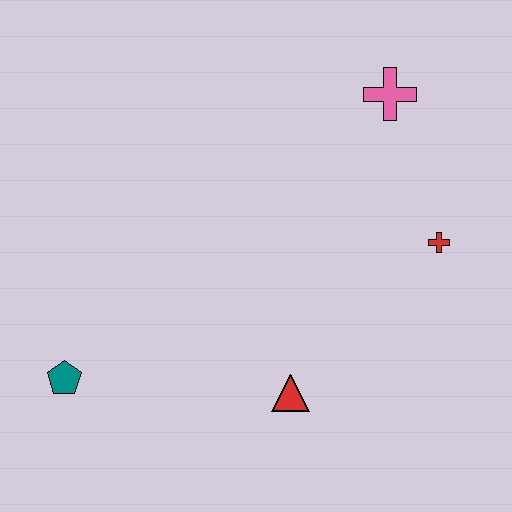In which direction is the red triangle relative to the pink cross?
The red triangle is below the pink cross.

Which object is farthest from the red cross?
The teal pentagon is farthest from the red cross.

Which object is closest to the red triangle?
The red cross is closest to the red triangle.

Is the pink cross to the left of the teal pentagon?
No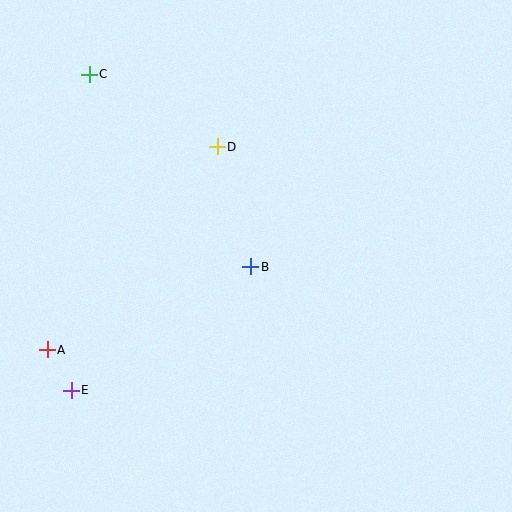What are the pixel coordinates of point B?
Point B is at (251, 267).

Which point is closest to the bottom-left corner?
Point E is closest to the bottom-left corner.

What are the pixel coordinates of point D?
Point D is at (217, 147).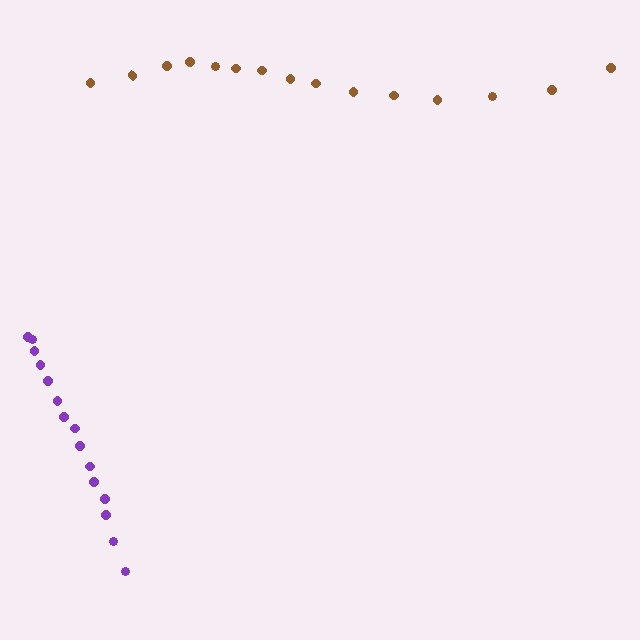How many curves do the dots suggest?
There are 2 distinct paths.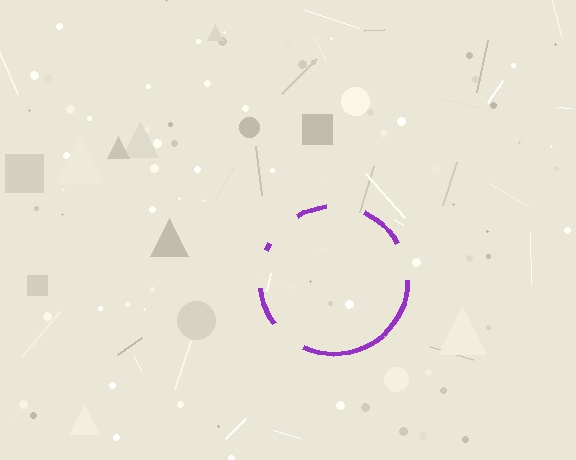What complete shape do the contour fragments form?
The contour fragments form a circle.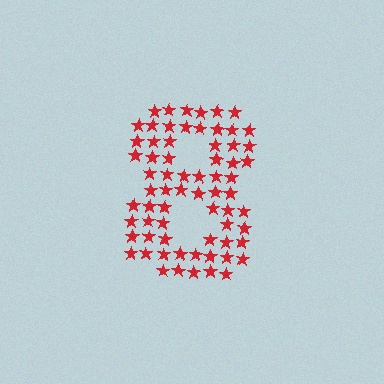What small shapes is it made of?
It is made of small stars.